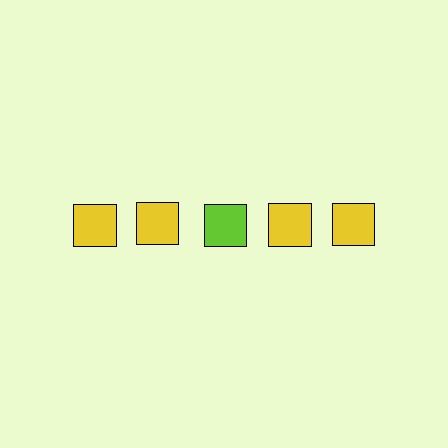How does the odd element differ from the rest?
It has a different color: lime instead of yellow.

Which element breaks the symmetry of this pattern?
The lime square in the top row, center column breaks the symmetry. All other shapes are yellow squares.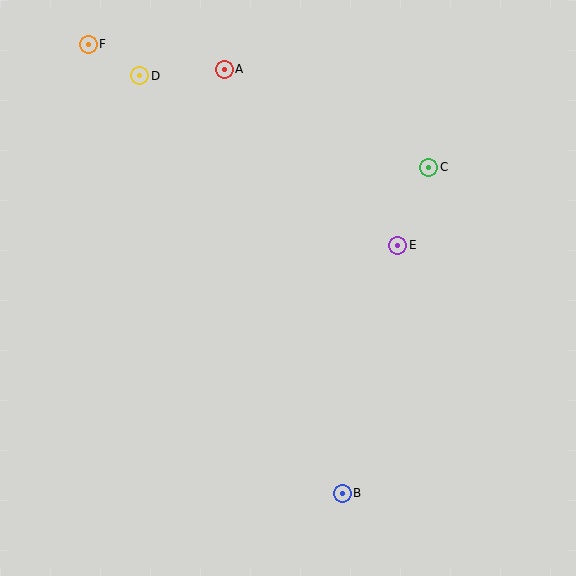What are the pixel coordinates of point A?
Point A is at (224, 70).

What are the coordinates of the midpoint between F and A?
The midpoint between F and A is at (156, 57).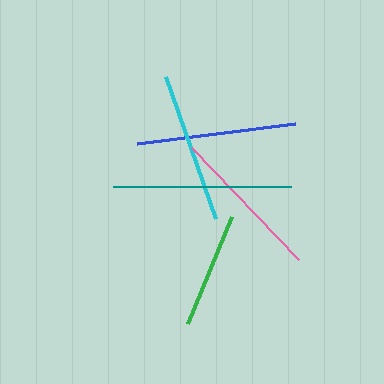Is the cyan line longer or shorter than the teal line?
The teal line is longer than the cyan line.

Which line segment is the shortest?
The green line is the shortest at approximately 116 pixels.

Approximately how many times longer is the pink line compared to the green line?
The pink line is approximately 1.3 times the length of the green line.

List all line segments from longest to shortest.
From longest to shortest: teal, blue, pink, cyan, green.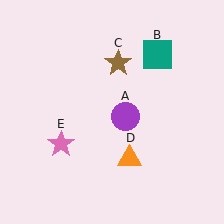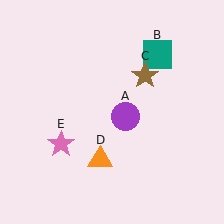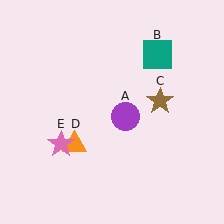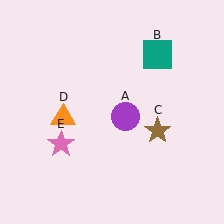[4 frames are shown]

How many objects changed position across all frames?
2 objects changed position: brown star (object C), orange triangle (object D).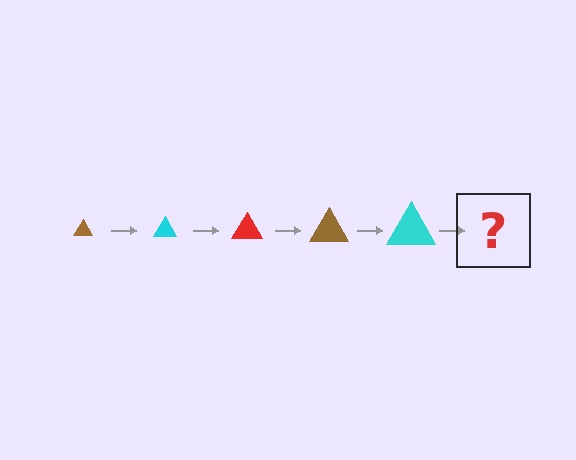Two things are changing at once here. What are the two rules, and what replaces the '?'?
The two rules are that the triangle grows larger each step and the color cycles through brown, cyan, and red. The '?' should be a red triangle, larger than the previous one.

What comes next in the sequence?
The next element should be a red triangle, larger than the previous one.